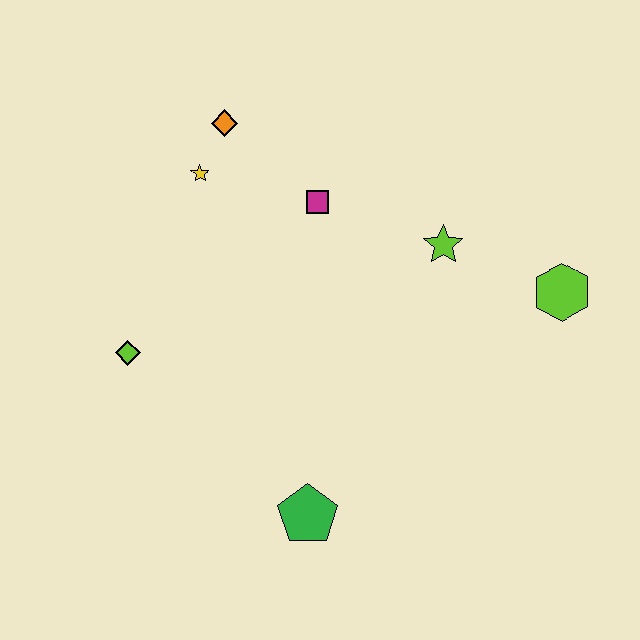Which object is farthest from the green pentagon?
The orange diamond is farthest from the green pentagon.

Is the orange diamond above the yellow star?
Yes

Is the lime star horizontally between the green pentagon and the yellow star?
No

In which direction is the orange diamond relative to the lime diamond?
The orange diamond is above the lime diamond.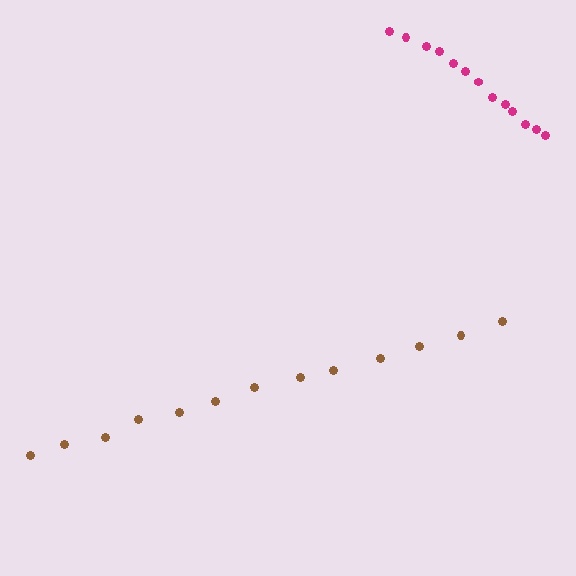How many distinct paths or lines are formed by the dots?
There are 2 distinct paths.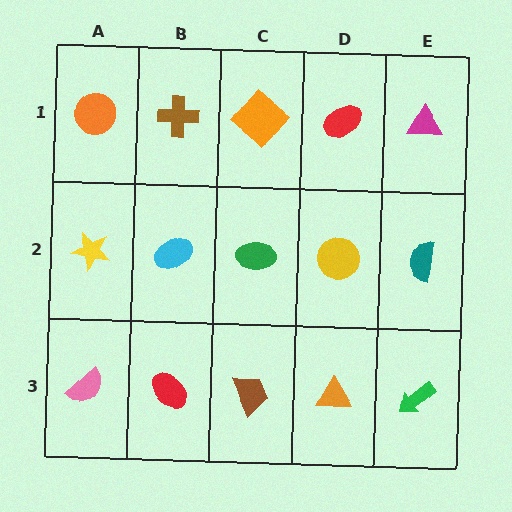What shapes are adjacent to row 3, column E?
A teal semicircle (row 2, column E), an orange triangle (row 3, column D).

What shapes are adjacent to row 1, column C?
A green ellipse (row 2, column C), a brown cross (row 1, column B), a red ellipse (row 1, column D).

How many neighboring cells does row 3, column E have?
2.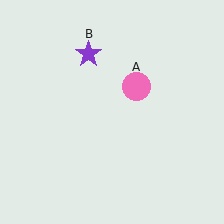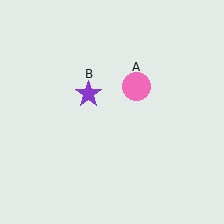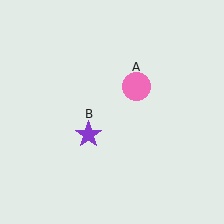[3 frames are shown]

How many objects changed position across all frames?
1 object changed position: purple star (object B).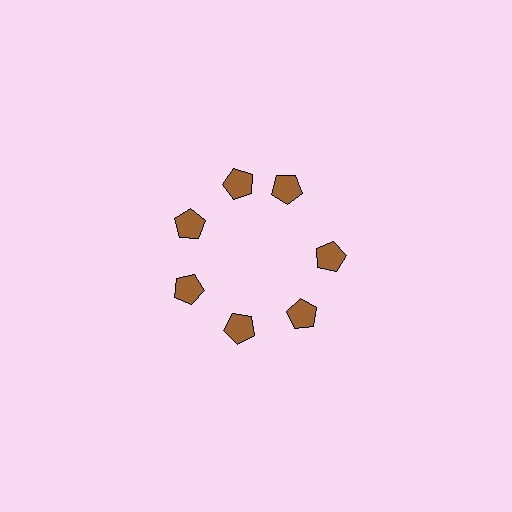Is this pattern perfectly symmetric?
No. The 7 brown pentagons are arranged in a ring, but one element near the 1 o'clock position is rotated out of alignment along the ring, breaking the 7-fold rotational symmetry.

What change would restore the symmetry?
The symmetry would be restored by rotating it back into even spacing with its neighbors so that all 7 pentagons sit at equal angles and equal distance from the center.